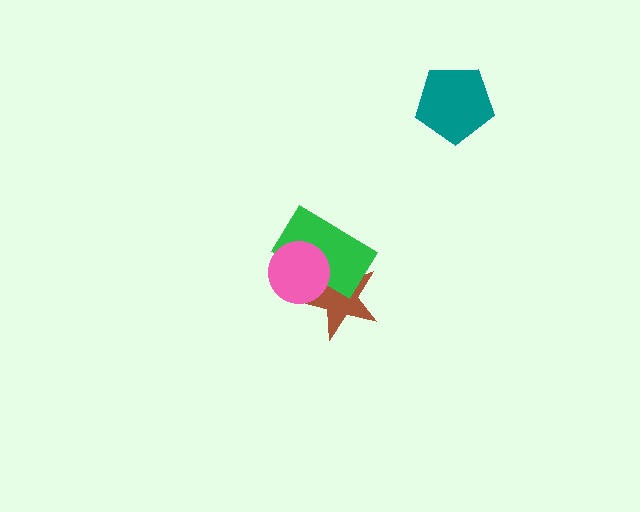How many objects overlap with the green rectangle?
2 objects overlap with the green rectangle.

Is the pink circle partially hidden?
No, no other shape covers it.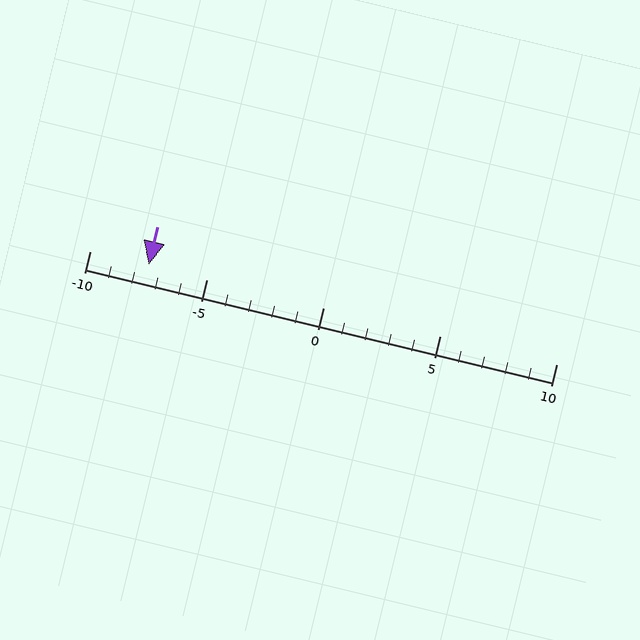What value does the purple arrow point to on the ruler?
The purple arrow points to approximately -8.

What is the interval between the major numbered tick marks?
The major tick marks are spaced 5 units apart.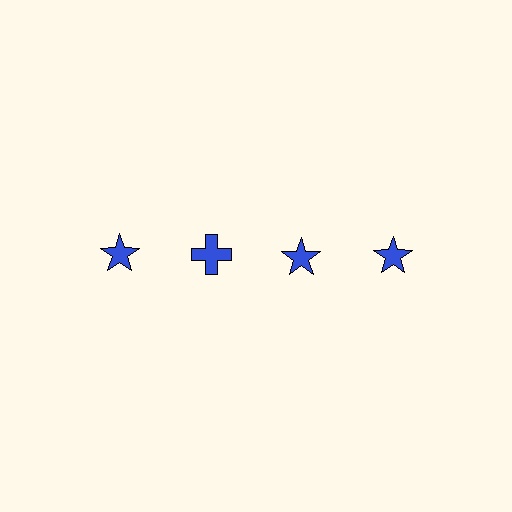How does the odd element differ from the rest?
It has a different shape: cross instead of star.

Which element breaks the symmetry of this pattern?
The blue cross in the top row, second from left column breaks the symmetry. All other shapes are blue stars.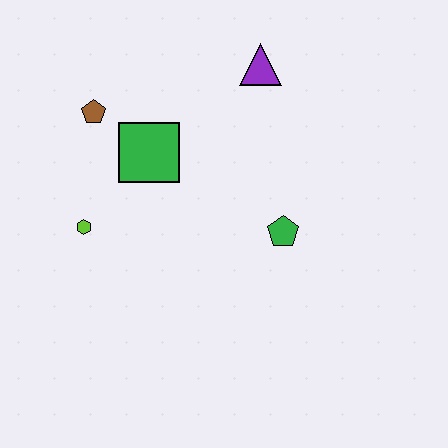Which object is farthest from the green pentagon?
The brown pentagon is farthest from the green pentagon.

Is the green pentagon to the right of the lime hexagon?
Yes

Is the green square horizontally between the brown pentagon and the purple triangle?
Yes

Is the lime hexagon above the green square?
No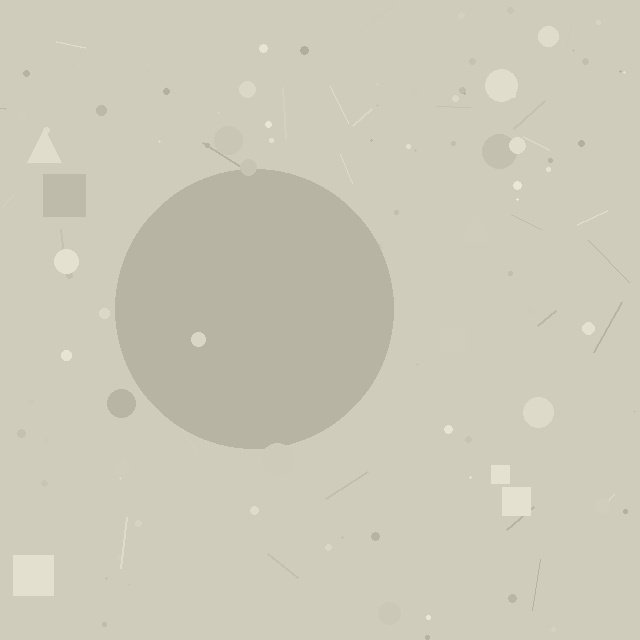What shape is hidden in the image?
A circle is hidden in the image.